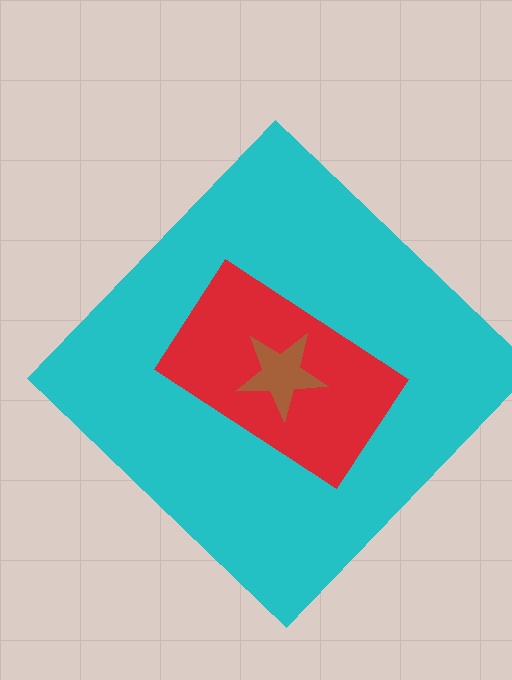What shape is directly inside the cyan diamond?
The red rectangle.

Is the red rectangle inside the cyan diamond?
Yes.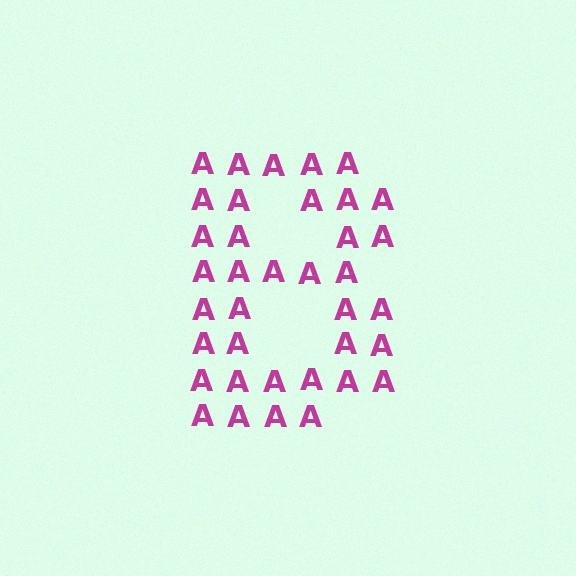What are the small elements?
The small elements are letter A's.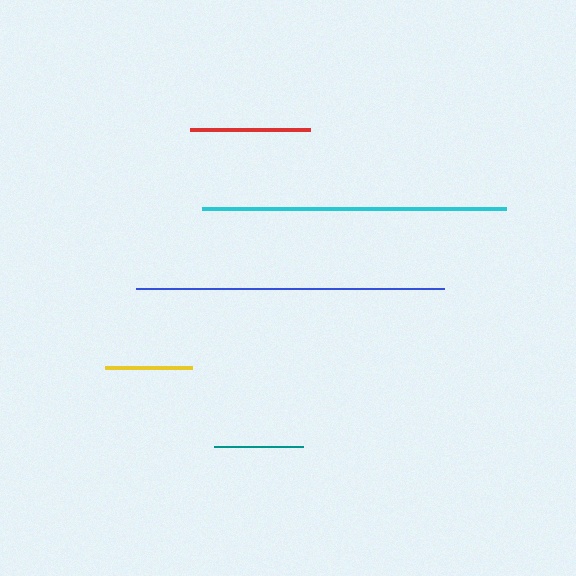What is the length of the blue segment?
The blue segment is approximately 308 pixels long.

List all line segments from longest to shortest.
From longest to shortest: blue, cyan, red, teal, yellow.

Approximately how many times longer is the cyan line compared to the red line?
The cyan line is approximately 2.5 times the length of the red line.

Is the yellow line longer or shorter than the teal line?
The teal line is longer than the yellow line.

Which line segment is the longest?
The blue line is the longest at approximately 308 pixels.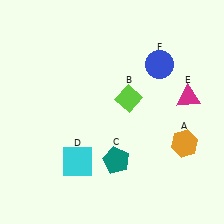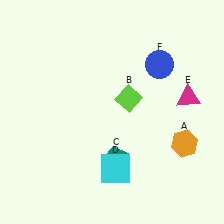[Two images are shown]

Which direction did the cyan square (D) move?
The cyan square (D) moved right.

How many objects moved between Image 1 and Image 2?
1 object moved between the two images.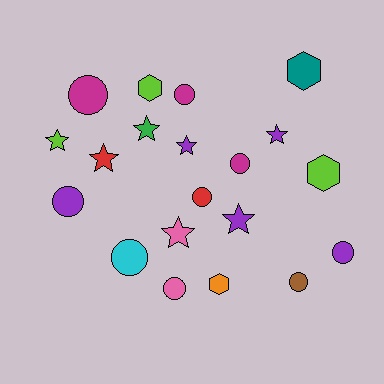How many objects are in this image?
There are 20 objects.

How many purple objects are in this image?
There are 5 purple objects.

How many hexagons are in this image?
There are 4 hexagons.